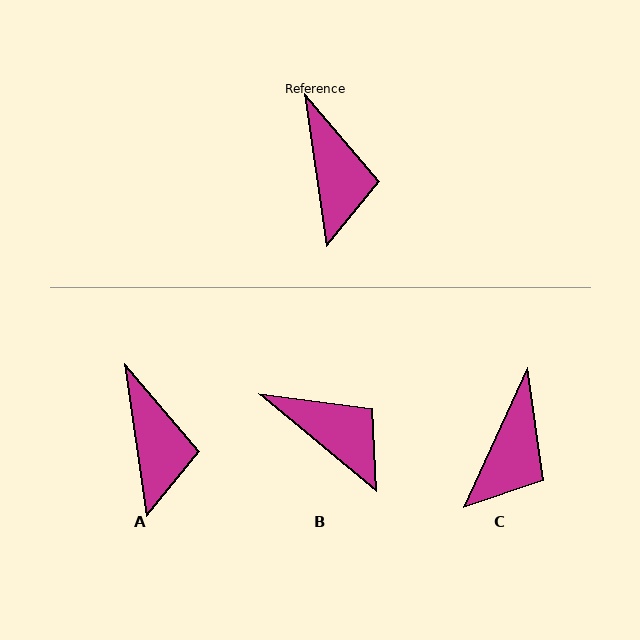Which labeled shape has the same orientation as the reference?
A.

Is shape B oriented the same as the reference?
No, it is off by about 42 degrees.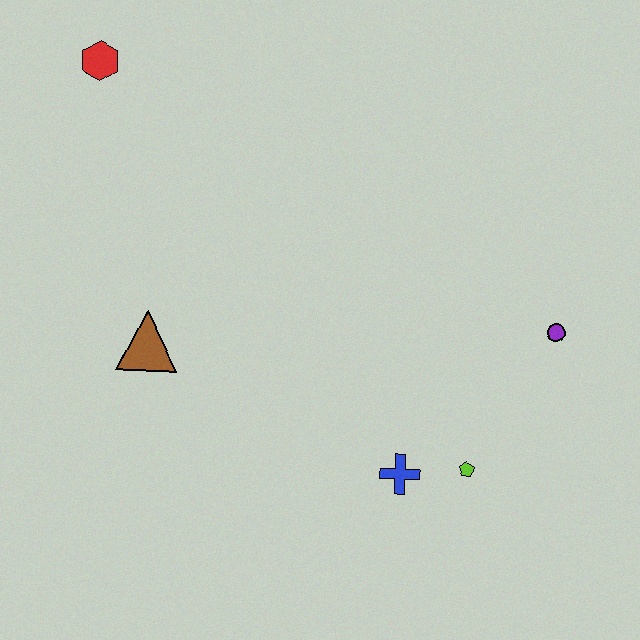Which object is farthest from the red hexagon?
The lime pentagon is farthest from the red hexagon.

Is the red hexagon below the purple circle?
No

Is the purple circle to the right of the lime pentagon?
Yes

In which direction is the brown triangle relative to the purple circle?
The brown triangle is to the left of the purple circle.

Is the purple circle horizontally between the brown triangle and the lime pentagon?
No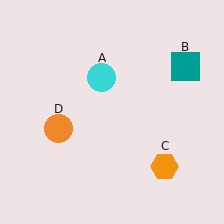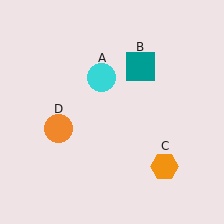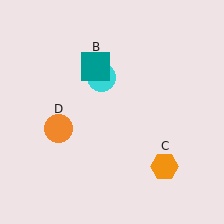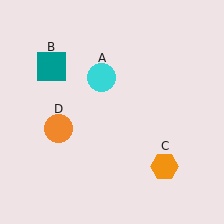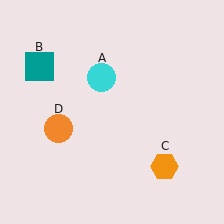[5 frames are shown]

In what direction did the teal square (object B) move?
The teal square (object B) moved left.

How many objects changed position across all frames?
1 object changed position: teal square (object B).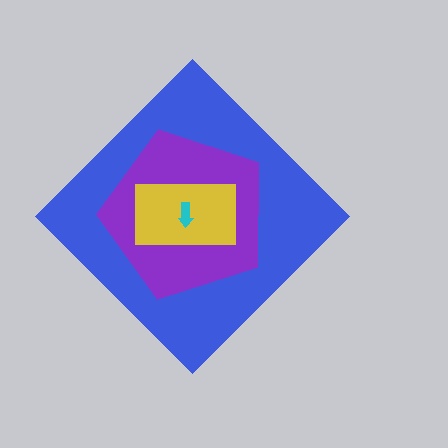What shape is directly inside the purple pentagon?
The yellow rectangle.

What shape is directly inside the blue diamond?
The purple pentagon.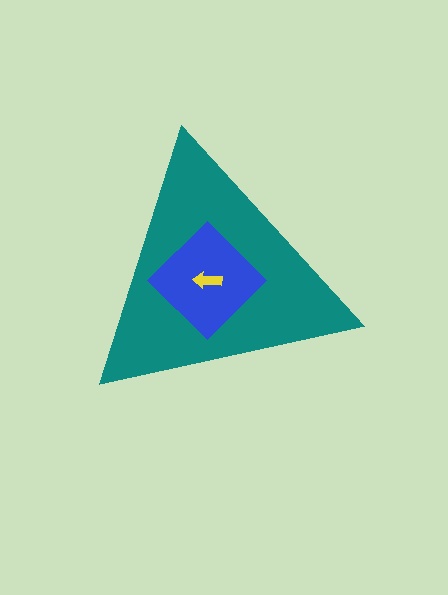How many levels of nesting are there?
3.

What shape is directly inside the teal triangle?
The blue diamond.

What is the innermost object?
The yellow arrow.